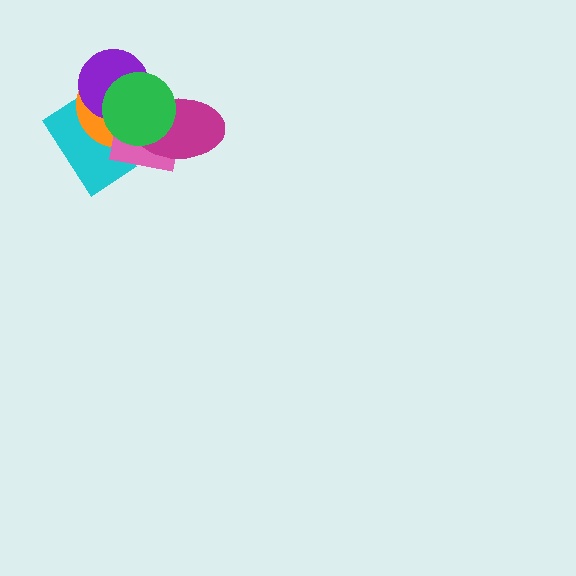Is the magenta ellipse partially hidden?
Yes, it is partially covered by another shape.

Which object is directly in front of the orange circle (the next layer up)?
The pink square is directly in front of the orange circle.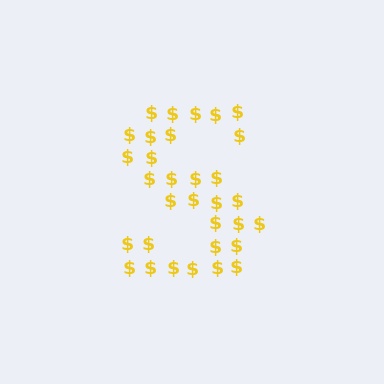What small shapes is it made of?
It is made of small dollar signs.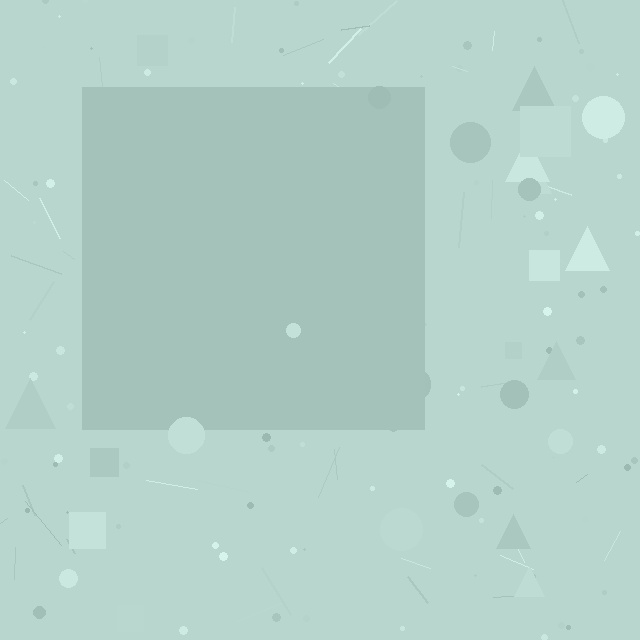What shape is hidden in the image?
A square is hidden in the image.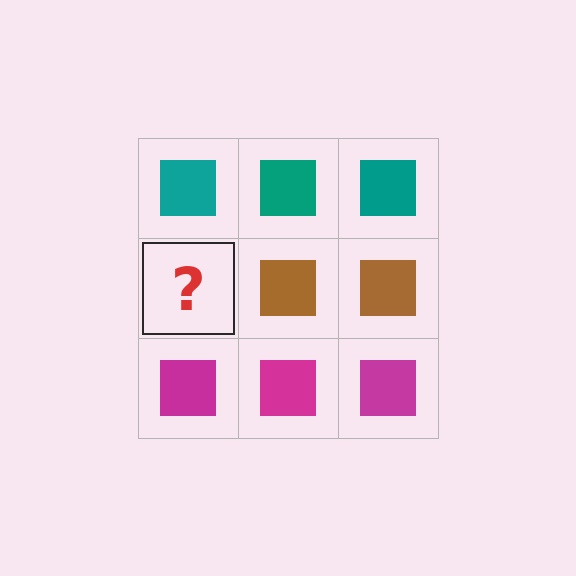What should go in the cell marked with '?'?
The missing cell should contain a brown square.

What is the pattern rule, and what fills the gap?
The rule is that each row has a consistent color. The gap should be filled with a brown square.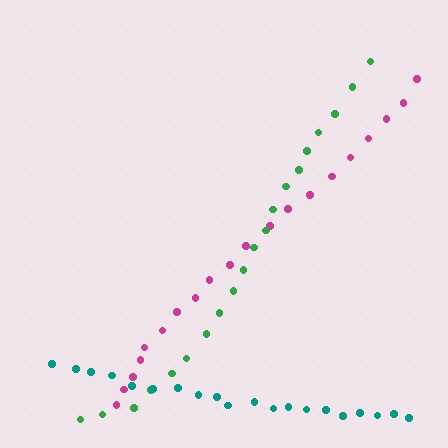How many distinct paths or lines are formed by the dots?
There are 3 distinct paths.